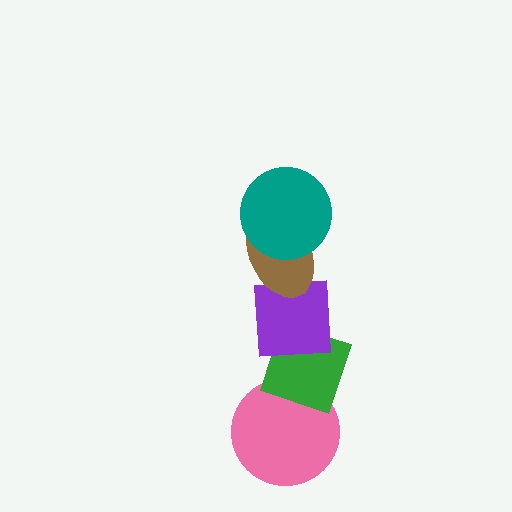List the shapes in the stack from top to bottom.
From top to bottom: the teal circle, the brown ellipse, the purple square, the green diamond, the pink circle.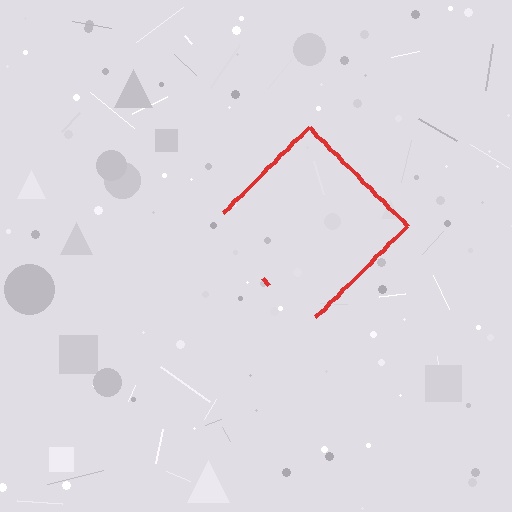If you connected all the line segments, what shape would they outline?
They would outline a diamond.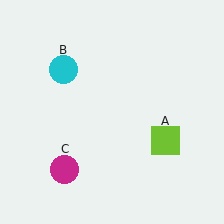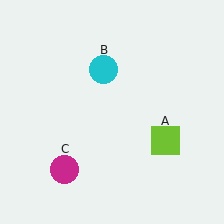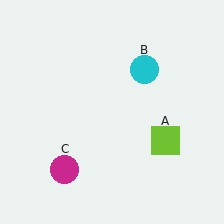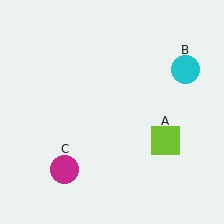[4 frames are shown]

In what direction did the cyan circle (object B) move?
The cyan circle (object B) moved right.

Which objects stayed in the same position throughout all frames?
Lime square (object A) and magenta circle (object C) remained stationary.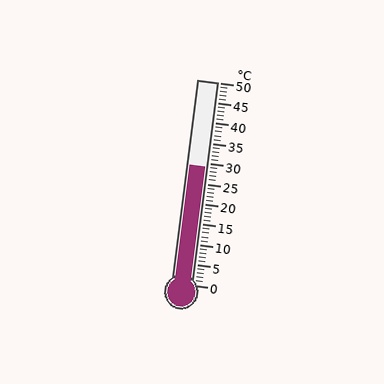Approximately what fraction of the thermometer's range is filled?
The thermometer is filled to approximately 60% of its range.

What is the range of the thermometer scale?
The thermometer scale ranges from 0°C to 50°C.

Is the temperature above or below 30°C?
The temperature is below 30°C.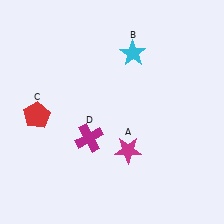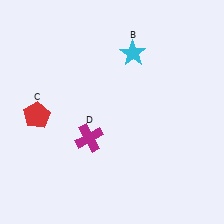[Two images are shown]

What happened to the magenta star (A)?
The magenta star (A) was removed in Image 2. It was in the bottom-right area of Image 1.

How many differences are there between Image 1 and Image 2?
There is 1 difference between the two images.